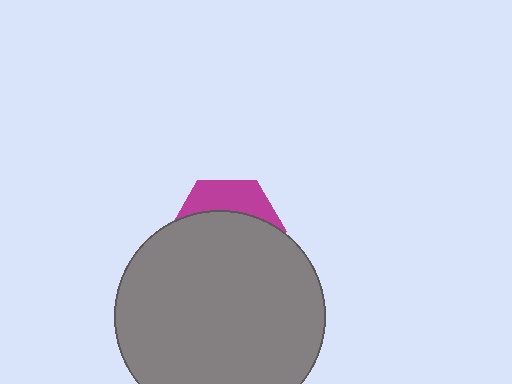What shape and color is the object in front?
The object in front is a gray circle.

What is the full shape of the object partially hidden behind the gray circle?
The partially hidden object is a magenta hexagon.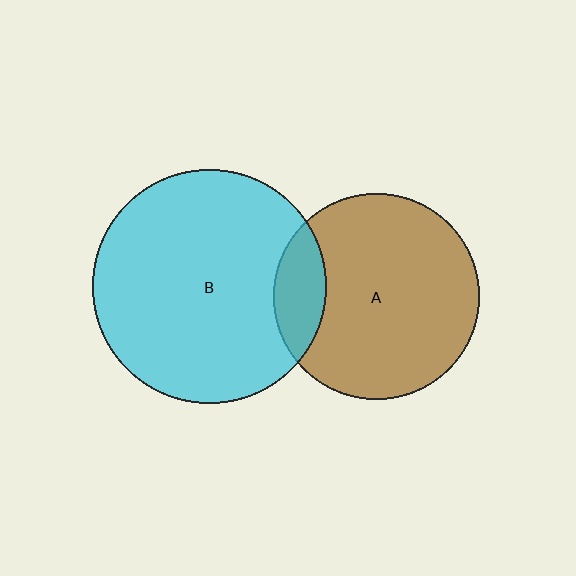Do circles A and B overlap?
Yes.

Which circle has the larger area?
Circle B (cyan).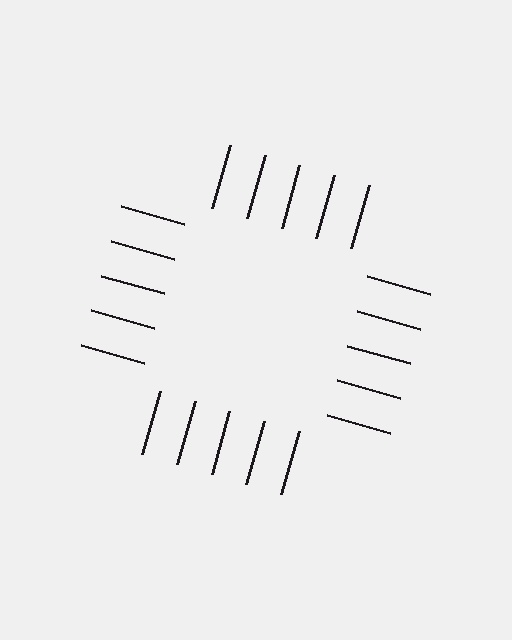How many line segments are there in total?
20 — 5 along each of the 4 edges.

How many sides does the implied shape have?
4 sides — the line-ends trace a square.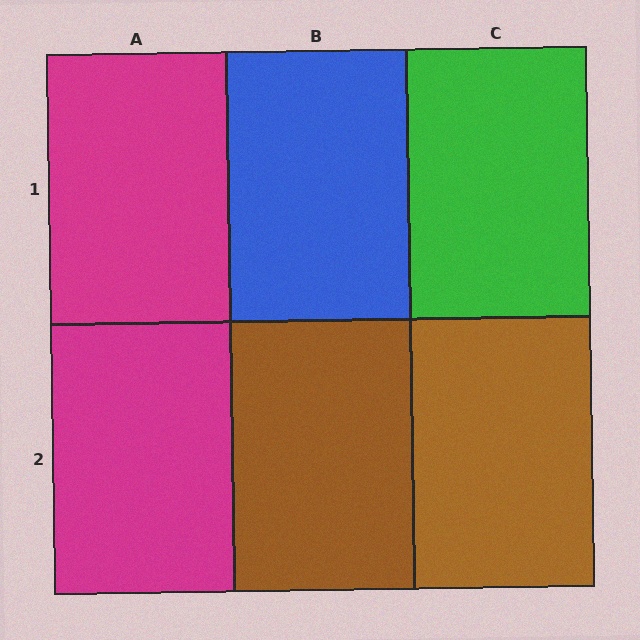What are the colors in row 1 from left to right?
Magenta, blue, green.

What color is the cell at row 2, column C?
Brown.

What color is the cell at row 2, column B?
Brown.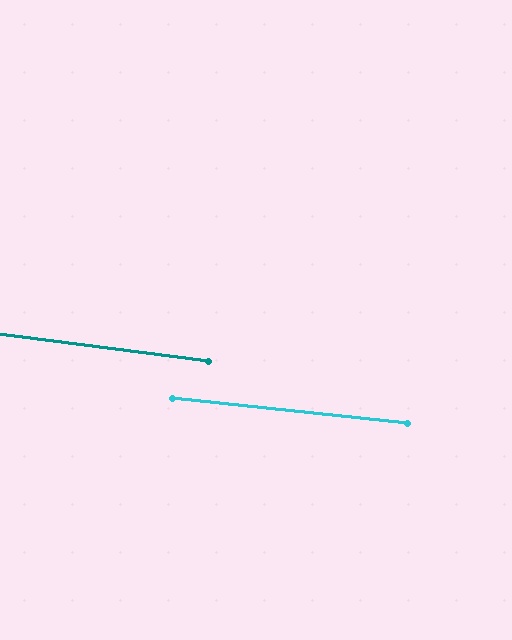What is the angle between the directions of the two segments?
Approximately 1 degree.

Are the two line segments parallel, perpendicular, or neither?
Parallel — their directions differ by only 1.4°.